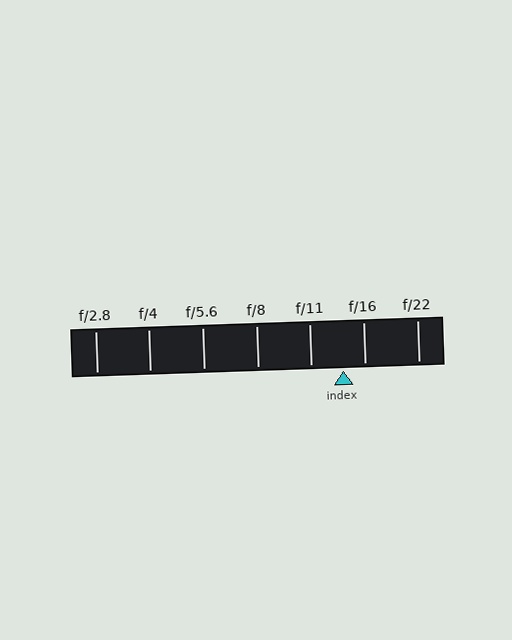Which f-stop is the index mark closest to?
The index mark is closest to f/16.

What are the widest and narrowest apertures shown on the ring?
The widest aperture shown is f/2.8 and the narrowest is f/22.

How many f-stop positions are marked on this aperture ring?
There are 7 f-stop positions marked.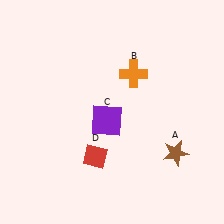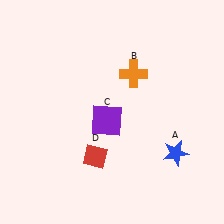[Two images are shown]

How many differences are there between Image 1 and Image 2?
There is 1 difference between the two images.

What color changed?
The star (A) changed from brown in Image 1 to blue in Image 2.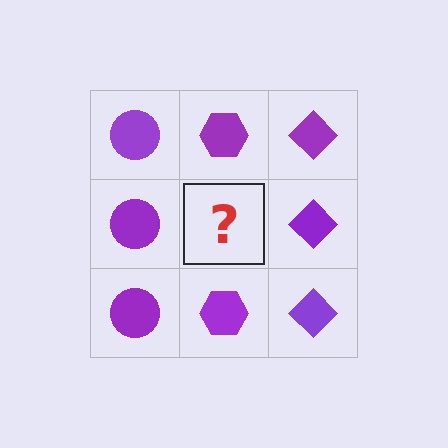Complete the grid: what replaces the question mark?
The question mark should be replaced with a purple hexagon.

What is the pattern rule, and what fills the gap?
The rule is that each column has a consistent shape. The gap should be filled with a purple hexagon.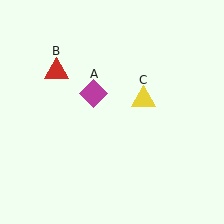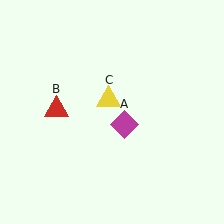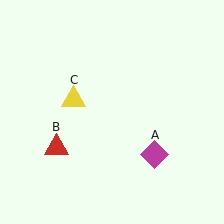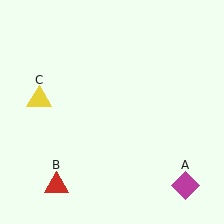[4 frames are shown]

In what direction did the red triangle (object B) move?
The red triangle (object B) moved down.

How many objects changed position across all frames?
3 objects changed position: magenta diamond (object A), red triangle (object B), yellow triangle (object C).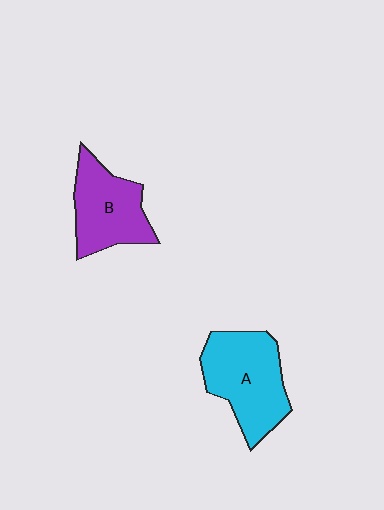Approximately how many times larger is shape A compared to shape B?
Approximately 1.2 times.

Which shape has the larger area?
Shape A (cyan).